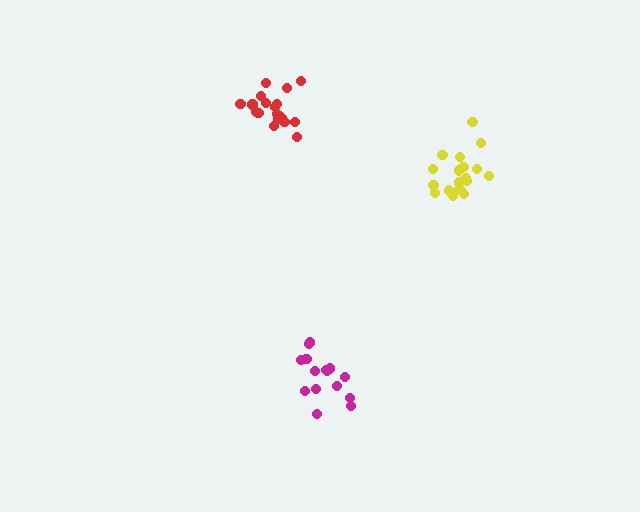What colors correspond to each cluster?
The clusters are colored: red, magenta, yellow.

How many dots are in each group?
Group 1: 19 dots, Group 2: 15 dots, Group 3: 18 dots (52 total).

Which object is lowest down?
The magenta cluster is bottommost.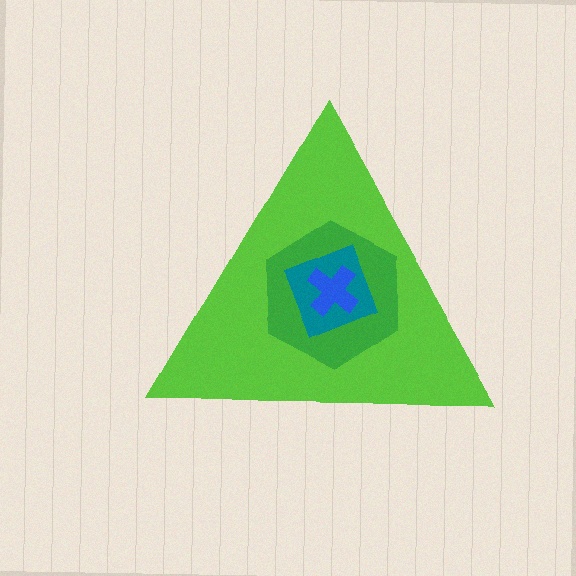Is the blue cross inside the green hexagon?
Yes.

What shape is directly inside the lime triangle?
The green hexagon.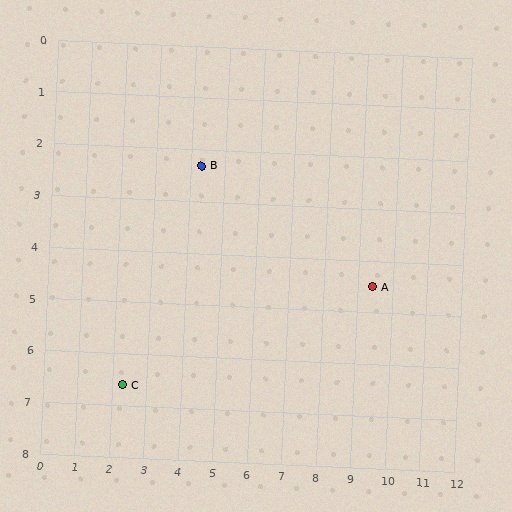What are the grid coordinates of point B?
Point B is at approximately (4.3, 2.3).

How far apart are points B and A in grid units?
Points B and A are about 5.6 grid units apart.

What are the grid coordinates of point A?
Point A is at approximately (9.4, 4.5).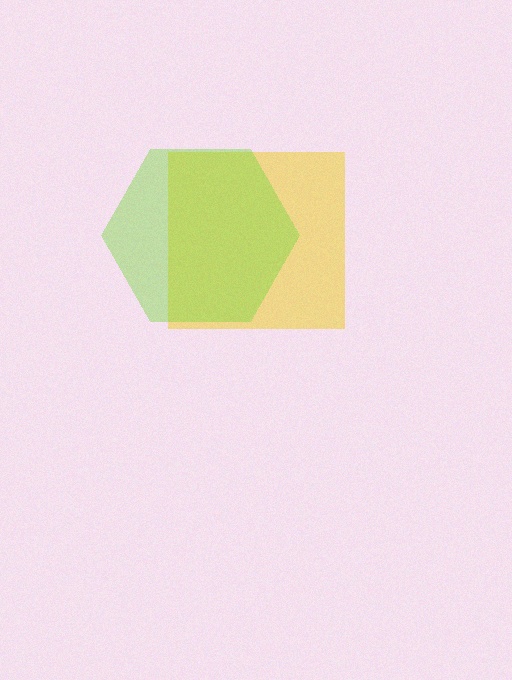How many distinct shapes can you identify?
There are 2 distinct shapes: a yellow square, a lime hexagon.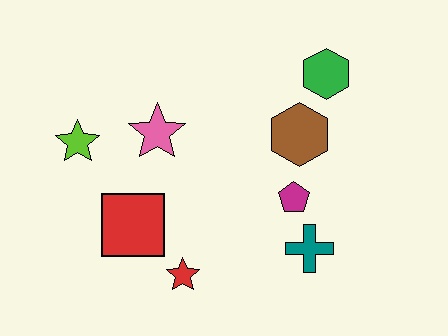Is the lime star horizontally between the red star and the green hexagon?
No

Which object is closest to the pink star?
The lime star is closest to the pink star.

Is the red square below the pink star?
Yes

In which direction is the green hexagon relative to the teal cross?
The green hexagon is above the teal cross.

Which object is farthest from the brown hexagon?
The lime star is farthest from the brown hexagon.